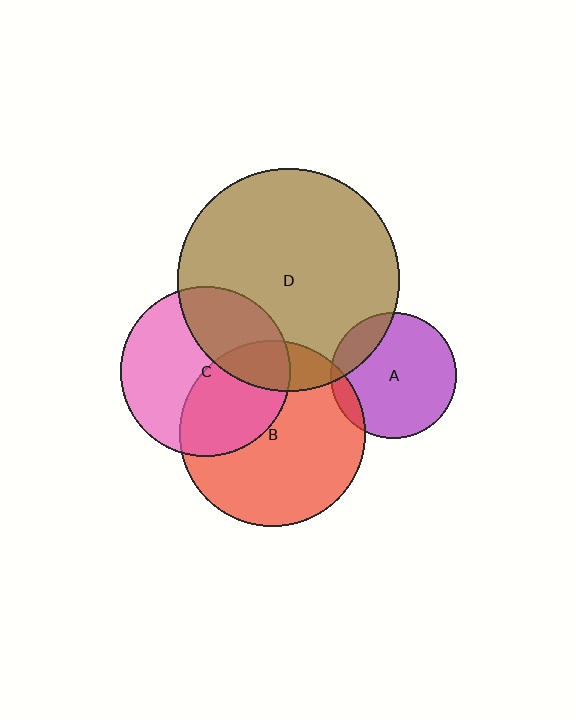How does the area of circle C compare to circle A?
Approximately 1.8 times.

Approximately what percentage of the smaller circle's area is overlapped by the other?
Approximately 15%.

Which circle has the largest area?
Circle D (brown).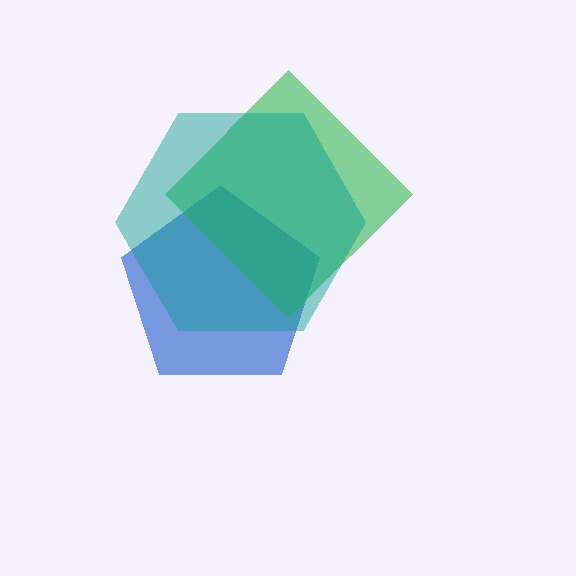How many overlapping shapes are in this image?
There are 3 overlapping shapes in the image.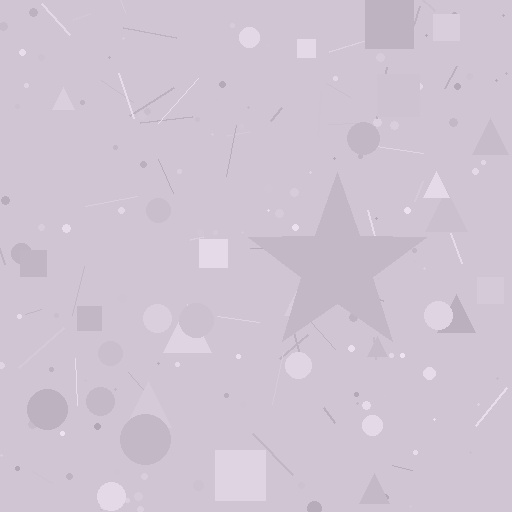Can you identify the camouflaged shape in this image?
The camouflaged shape is a star.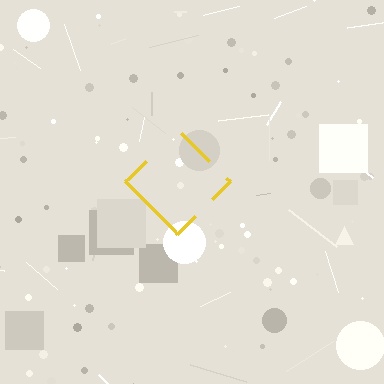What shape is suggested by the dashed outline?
The dashed outline suggests a diamond.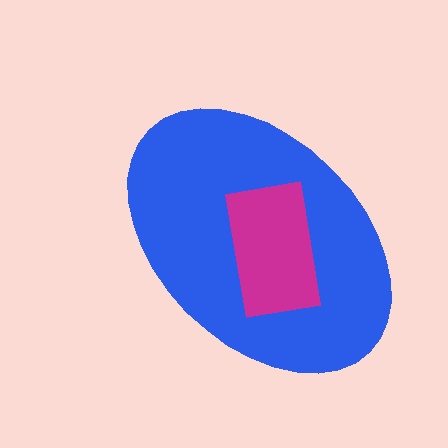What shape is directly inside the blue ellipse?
The magenta rectangle.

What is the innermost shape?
The magenta rectangle.